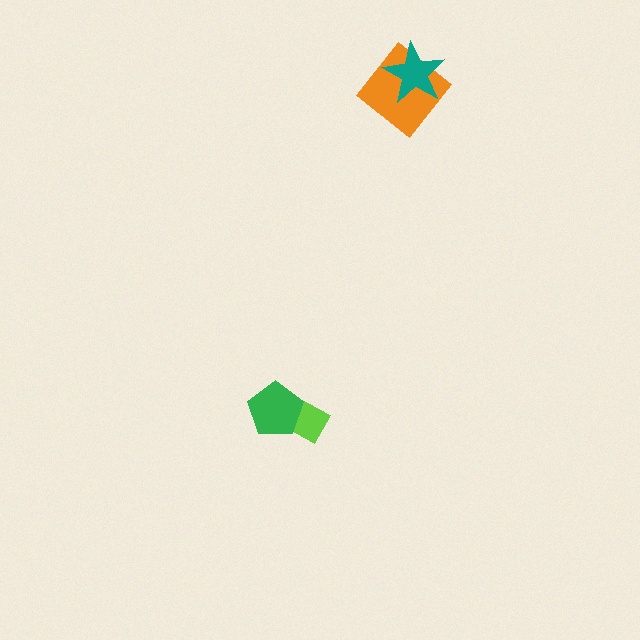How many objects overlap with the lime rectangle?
1 object overlaps with the lime rectangle.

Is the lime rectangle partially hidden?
Yes, it is partially covered by another shape.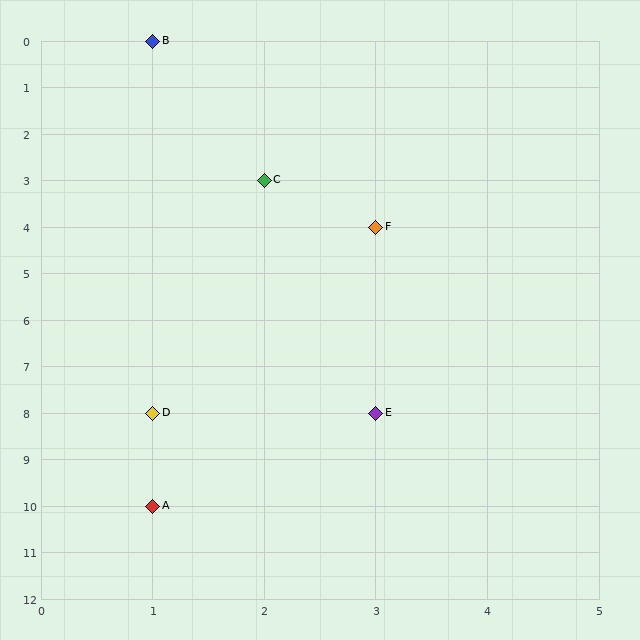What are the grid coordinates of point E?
Point E is at grid coordinates (3, 8).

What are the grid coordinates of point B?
Point B is at grid coordinates (1, 0).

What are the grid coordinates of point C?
Point C is at grid coordinates (2, 3).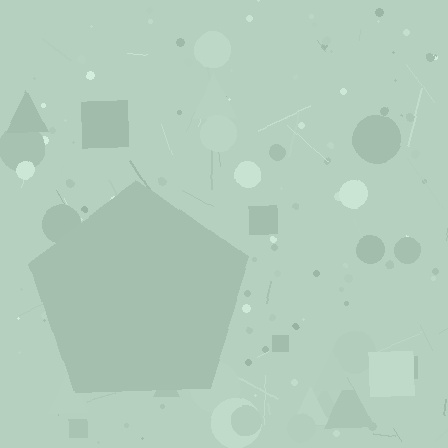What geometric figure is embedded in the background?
A pentagon is embedded in the background.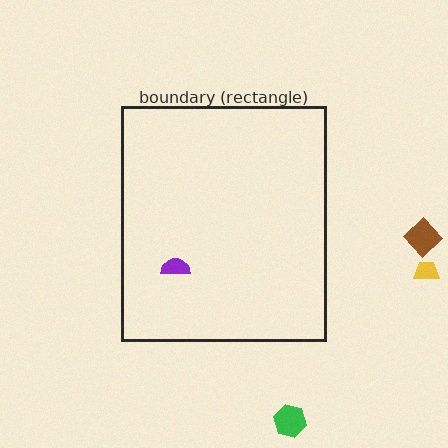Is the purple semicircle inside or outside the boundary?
Inside.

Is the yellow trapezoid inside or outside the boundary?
Outside.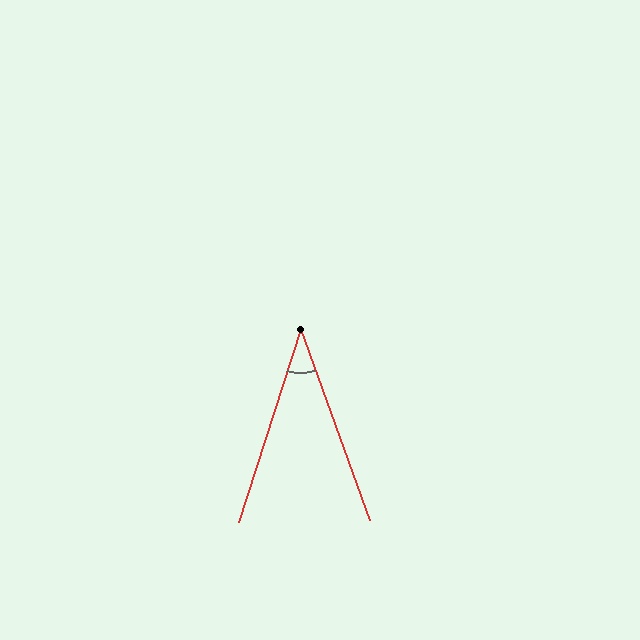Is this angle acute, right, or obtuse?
It is acute.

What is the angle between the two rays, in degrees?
Approximately 38 degrees.